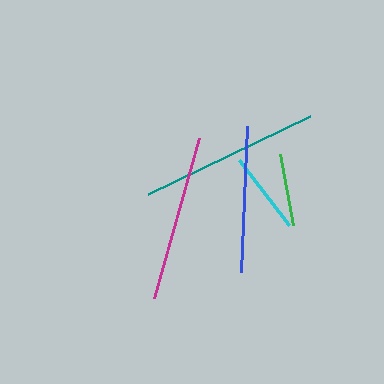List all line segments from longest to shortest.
From longest to shortest: teal, magenta, blue, cyan, green.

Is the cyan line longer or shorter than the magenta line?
The magenta line is longer than the cyan line.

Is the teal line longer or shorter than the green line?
The teal line is longer than the green line.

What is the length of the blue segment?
The blue segment is approximately 146 pixels long.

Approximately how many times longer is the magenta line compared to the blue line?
The magenta line is approximately 1.1 times the length of the blue line.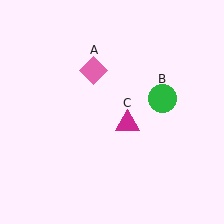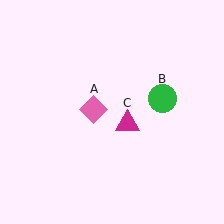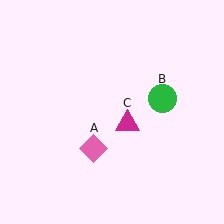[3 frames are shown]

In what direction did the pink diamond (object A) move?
The pink diamond (object A) moved down.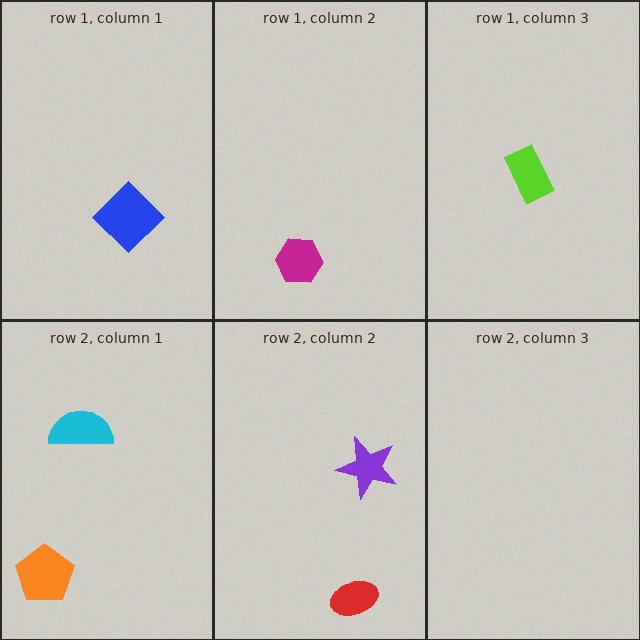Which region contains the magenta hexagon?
The row 1, column 2 region.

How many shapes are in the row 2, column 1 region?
2.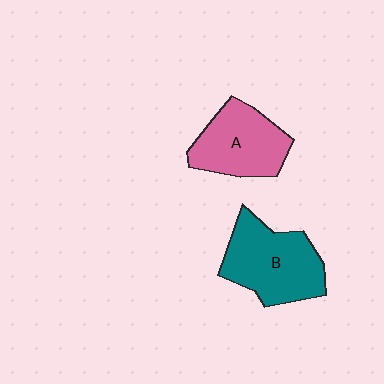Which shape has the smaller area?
Shape A (pink).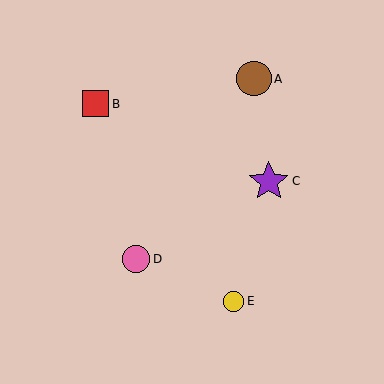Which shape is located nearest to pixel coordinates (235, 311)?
The yellow circle (labeled E) at (234, 301) is nearest to that location.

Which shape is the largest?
The purple star (labeled C) is the largest.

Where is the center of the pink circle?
The center of the pink circle is at (136, 259).